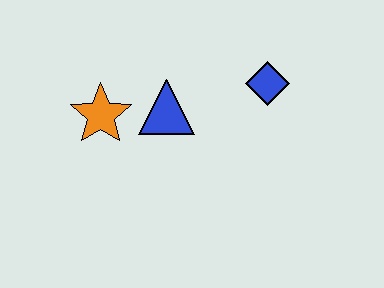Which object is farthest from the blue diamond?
The orange star is farthest from the blue diamond.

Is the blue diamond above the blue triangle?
Yes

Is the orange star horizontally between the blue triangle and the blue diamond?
No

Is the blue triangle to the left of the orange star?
No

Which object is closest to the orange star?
The blue triangle is closest to the orange star.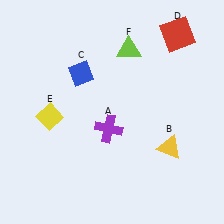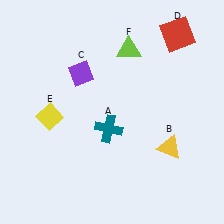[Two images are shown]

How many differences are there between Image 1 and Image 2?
There are 2 differences between the two images.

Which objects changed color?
A changed from purple to teal. C changed from blue to purple.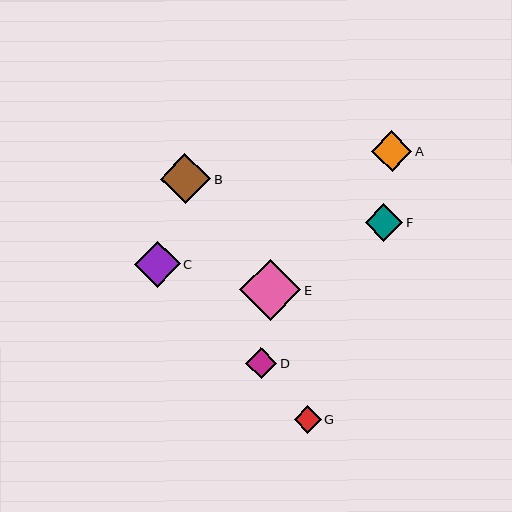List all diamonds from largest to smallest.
From largest to smallest: E, B, C, A, F, D, G.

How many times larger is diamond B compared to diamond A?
Diamond B is approximately 1.3 times the size of diamond A.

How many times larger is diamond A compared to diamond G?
Diamond A is approximately 1.5 times the size of diamond G.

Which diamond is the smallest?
Diamond G is the smallest with a size of approximately 27 pixels.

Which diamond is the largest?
Diamond E is the largest with a size of approximately 61 pixels.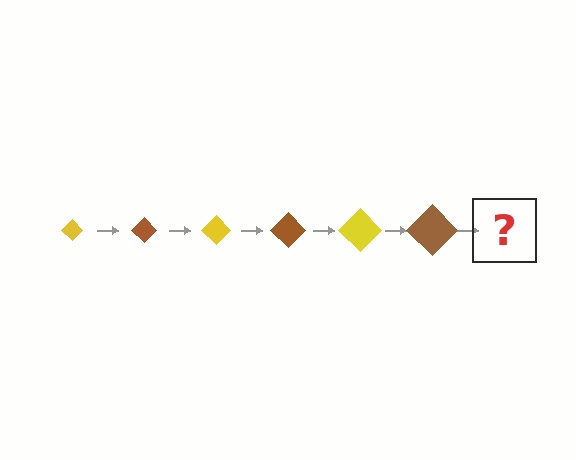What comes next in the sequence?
The next element should be a yellow diamond, larger than the previous one.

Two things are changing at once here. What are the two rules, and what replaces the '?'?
The two rules are that the diamond grows larger each step and the color cycles through yellow and brown. The '?' should be a yellow diamond, larger than the previous one.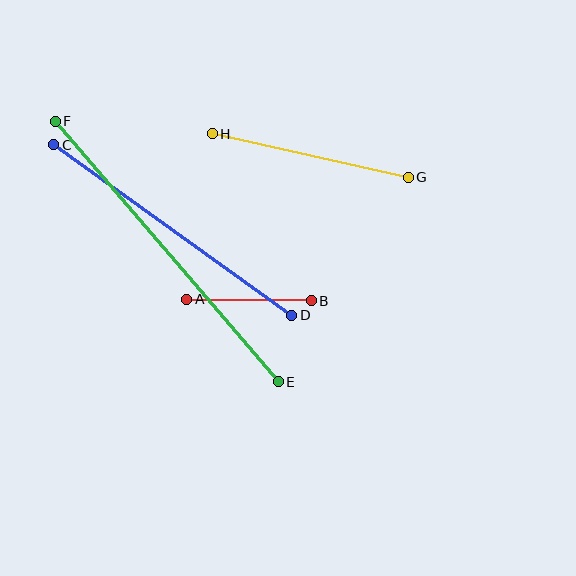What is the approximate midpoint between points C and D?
The midpoint is at approximately (173, 230) pixels.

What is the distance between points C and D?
The distance is approximately 293 pixels.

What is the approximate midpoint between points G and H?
The midpoint is at approximately (310, 155) pixels.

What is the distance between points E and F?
The distance is approximately 343 pixels.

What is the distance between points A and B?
The distance is approximately 125 pixels.